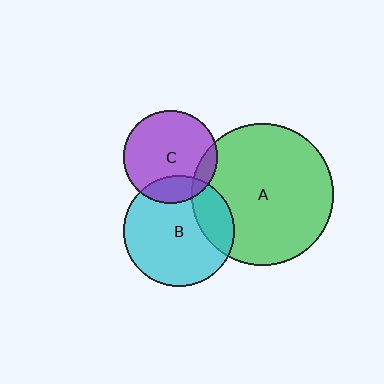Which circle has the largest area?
Circle A (green).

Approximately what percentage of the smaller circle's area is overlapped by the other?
Approximately 20%.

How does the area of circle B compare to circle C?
Approximately 1.4 times.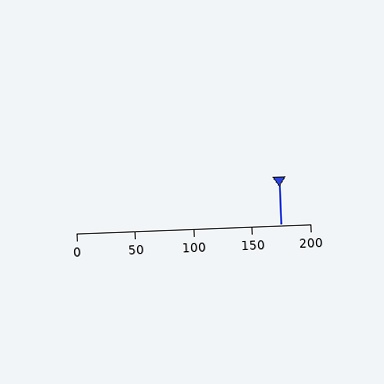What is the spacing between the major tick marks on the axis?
The major ticks are spaced 50 apart.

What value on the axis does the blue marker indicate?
The marker indicates approximately 175.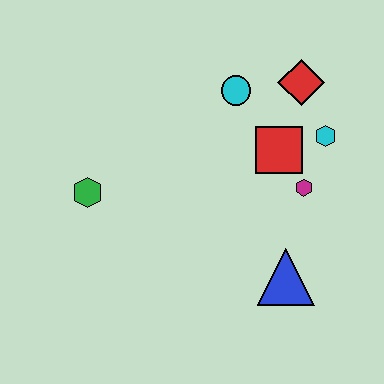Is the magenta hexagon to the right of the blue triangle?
Yes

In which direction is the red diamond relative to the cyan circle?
The red diamond is to the right of the cyan circle.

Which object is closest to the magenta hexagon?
The red square is closest to the magenta hexagon.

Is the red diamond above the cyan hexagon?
Yes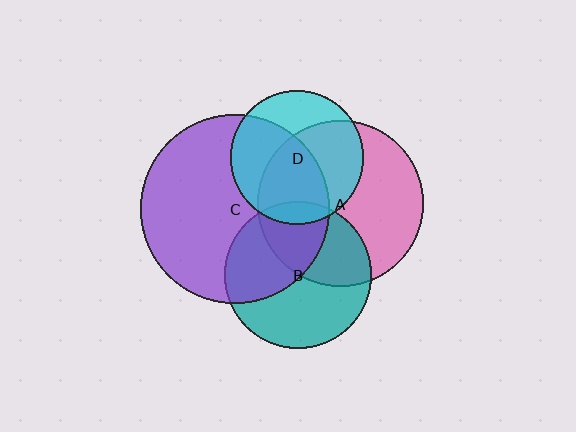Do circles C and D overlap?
Yes.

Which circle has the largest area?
Circle C (purple).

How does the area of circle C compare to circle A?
Approximately 1.3 times.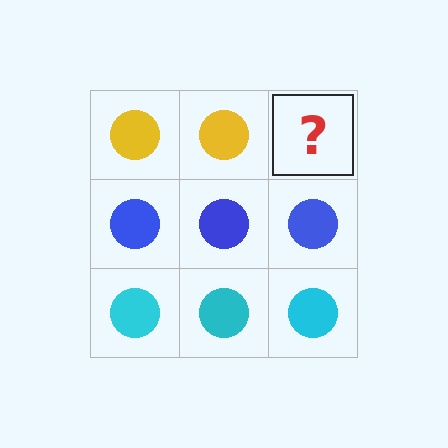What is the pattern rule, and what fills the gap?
The rule is that each row has a consistent color. The gap should be filled with a yellow circle.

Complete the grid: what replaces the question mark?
The question mark should be replaced with a yellow circle.